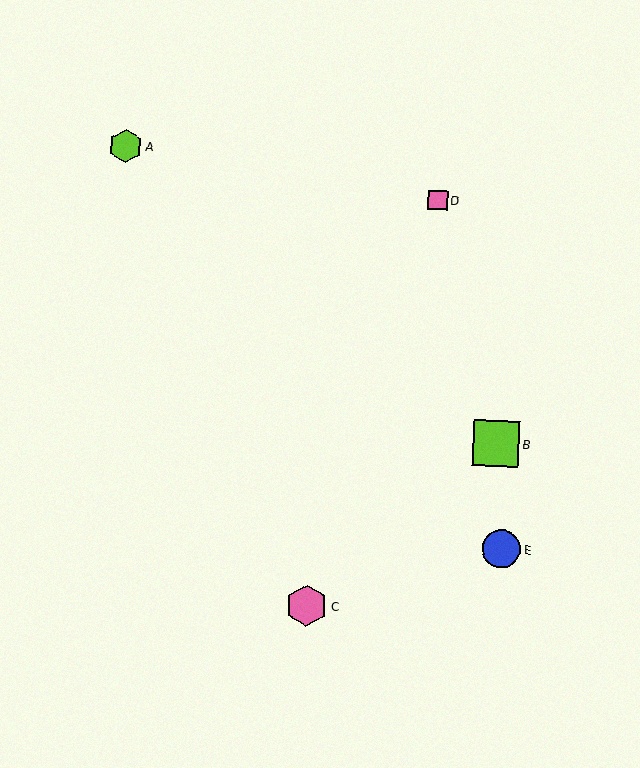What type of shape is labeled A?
Shape A is a lime hexagon.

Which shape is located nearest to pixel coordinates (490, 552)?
The blue circle (labeled E) at (502, 549) is nearest to that location.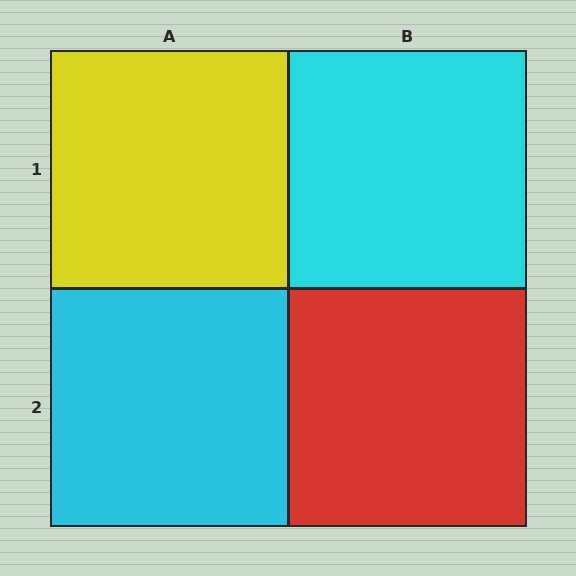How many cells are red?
1 cell is red.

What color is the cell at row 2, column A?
Cyan.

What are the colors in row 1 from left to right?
Yellow, cyan.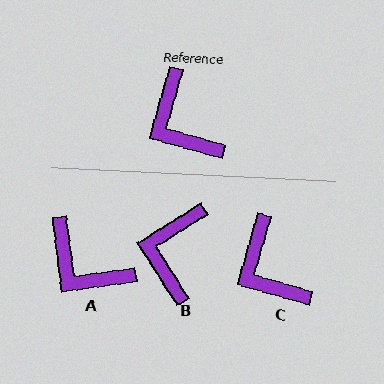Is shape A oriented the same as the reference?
No, it is off by about 23 degrees.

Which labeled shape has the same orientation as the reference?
C.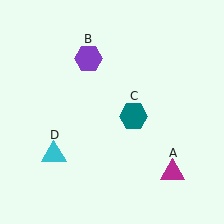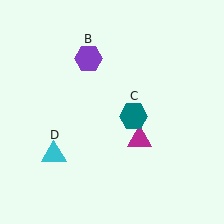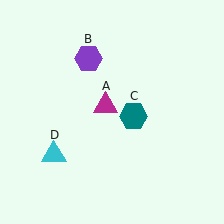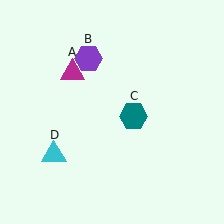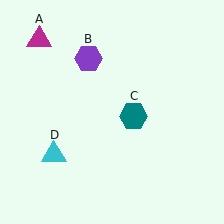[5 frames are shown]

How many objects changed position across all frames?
1 object changed position: magenta triangle (object A).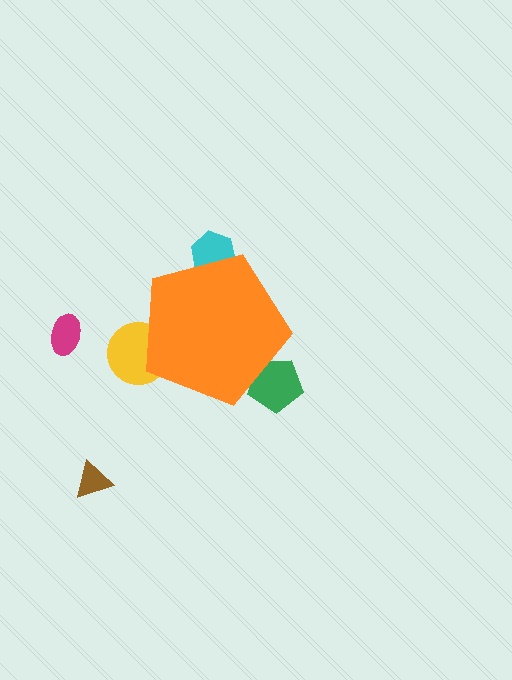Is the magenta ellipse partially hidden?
No, the magenta ellipse is fully visible.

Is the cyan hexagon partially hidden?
Yes, the cyan hexagon is partially hidden behind the orange pentagon.